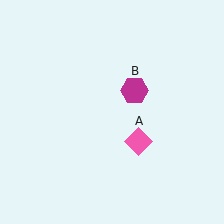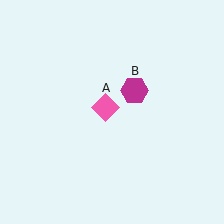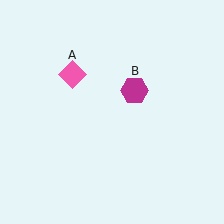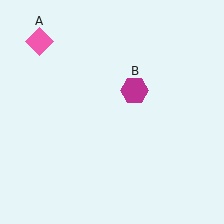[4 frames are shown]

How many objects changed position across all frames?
1 object changed position: pink diamond (object A).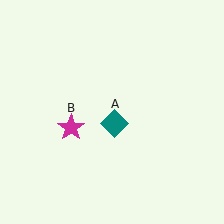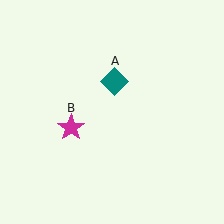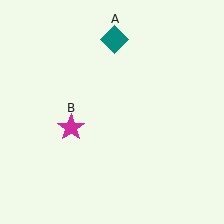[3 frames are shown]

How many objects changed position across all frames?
1 object changed position: teal diamond (object A).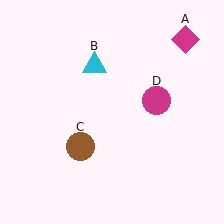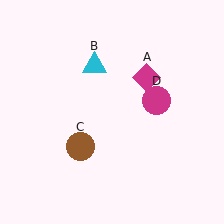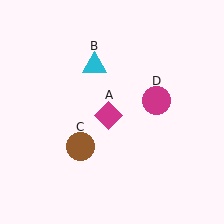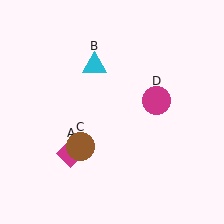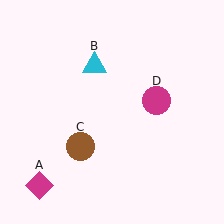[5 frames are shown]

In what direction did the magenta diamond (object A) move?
The magenta diamond (object A) moved down and to the left.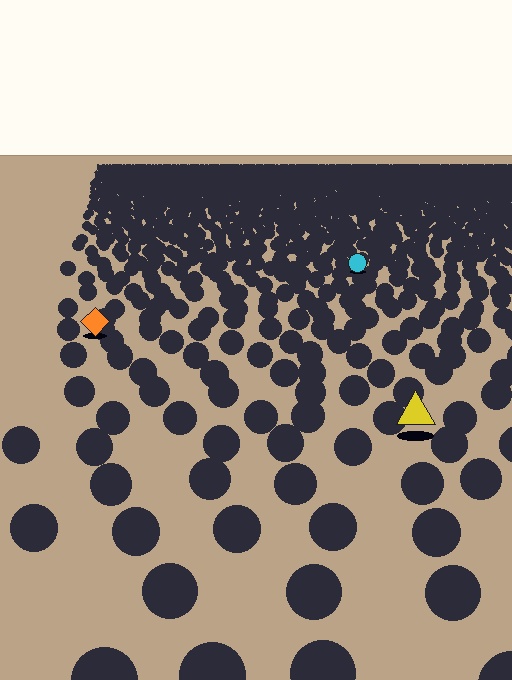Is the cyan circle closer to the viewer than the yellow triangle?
No. The yellow triangle is closer — you can tell from the texture gradient: the ground texture is coarser near it.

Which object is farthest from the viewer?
The cyan circle is farthest from the viewer. It appears smaller and the ground texture around it is denser.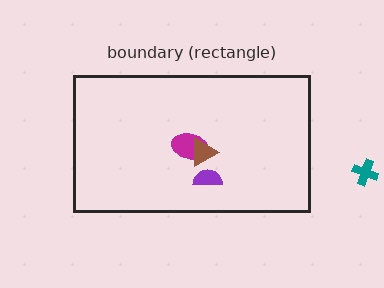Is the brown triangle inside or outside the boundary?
Inside.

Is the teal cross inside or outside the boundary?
Outside.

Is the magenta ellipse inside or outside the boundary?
Inside.